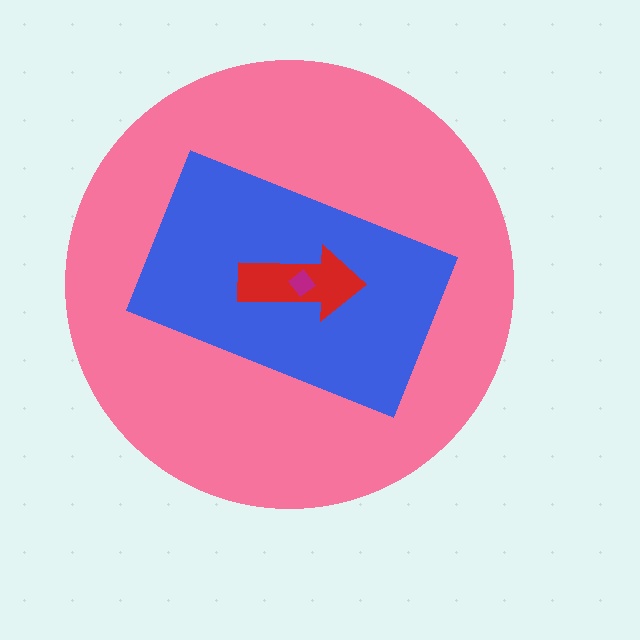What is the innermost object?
The magenta diamond.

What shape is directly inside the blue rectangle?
The red arrow.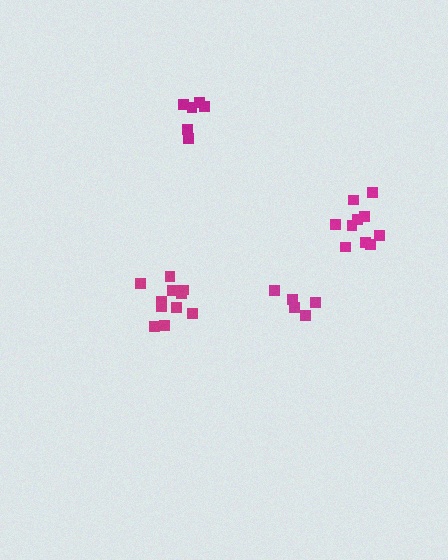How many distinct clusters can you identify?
There are 4 distinct clusters.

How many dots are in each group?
Group 1: 6 dots, Group 2: 11 dots, Group 3: 5 dots, Group 4: 10 dots (32 total).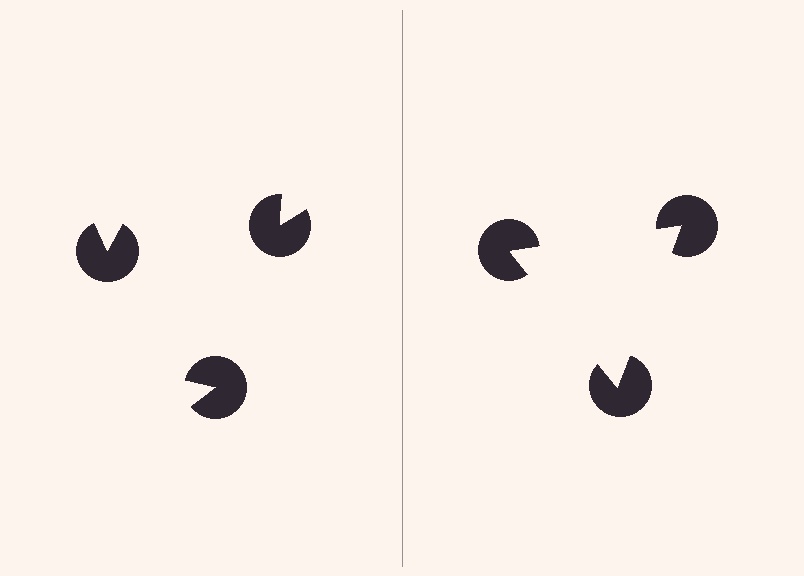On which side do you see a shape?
An illusory triangle appears on the right side. On the left side the wedge cuts are rotated, so no coherent shape forms.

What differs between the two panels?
The pac-man discs are positioned identically on both sides; only the wedge orientations differ. On the right they align to a triangle; on the left they are misaligned.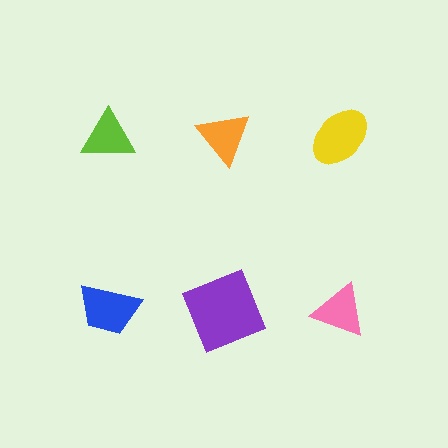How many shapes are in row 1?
3 shapes.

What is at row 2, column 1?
A blue trapezoid.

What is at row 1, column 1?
A lime triangle.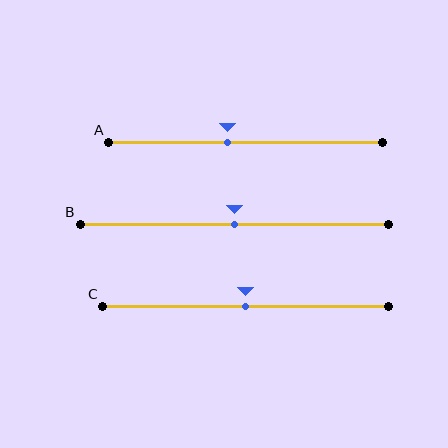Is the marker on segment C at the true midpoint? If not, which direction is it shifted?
Yes, the marker on segment C is at the true midpoint.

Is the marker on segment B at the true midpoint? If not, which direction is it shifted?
Yes, the marker on segment B is at the true midpoint.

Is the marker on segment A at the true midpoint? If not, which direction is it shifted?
No, the marker on segment A is shifted to the left by about 7% of the segment length.